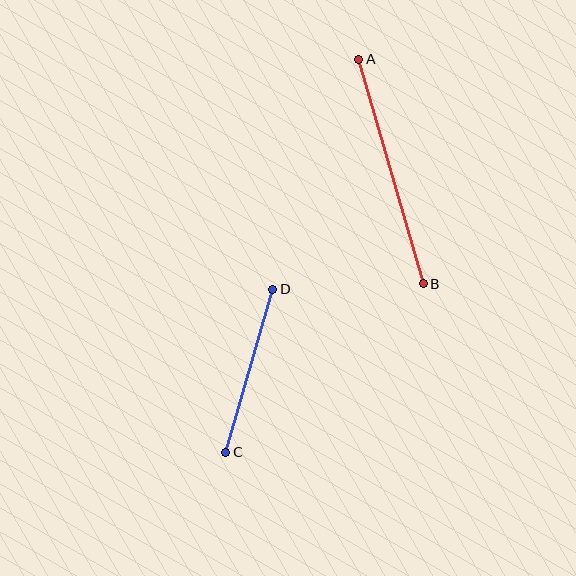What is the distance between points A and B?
The distance is approximately 233 pixels.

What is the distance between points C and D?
The distance is approximately 170 pixels.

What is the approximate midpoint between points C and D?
The midpoint is at approximately (249, 371) pixels.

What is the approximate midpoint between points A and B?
The midpoint is at approximately (391, 171) pixels.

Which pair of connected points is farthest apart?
Points A and B are farthest apart.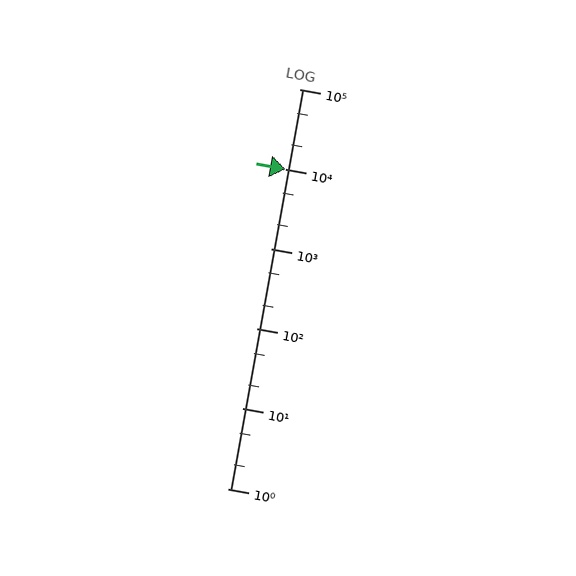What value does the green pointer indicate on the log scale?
The pointer indicates approximately 9800.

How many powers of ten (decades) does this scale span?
The scale spans 5 decades, from 1 to 100000.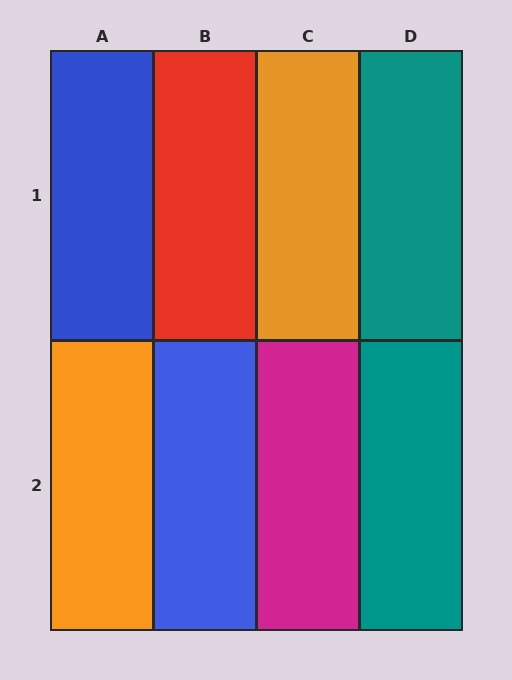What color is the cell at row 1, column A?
Blue.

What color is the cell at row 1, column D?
Teal.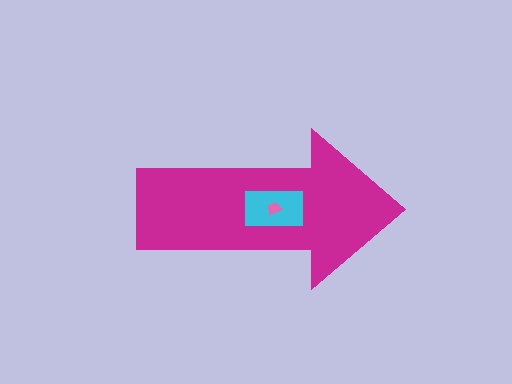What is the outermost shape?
The magenta arrow.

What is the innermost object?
The pink trapezoid.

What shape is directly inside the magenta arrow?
The cyan rectangle.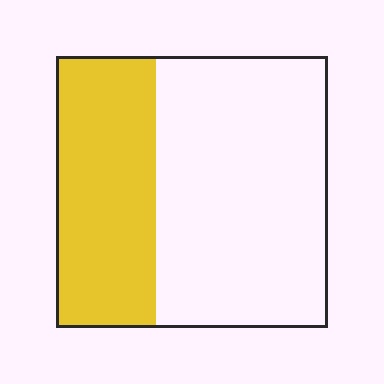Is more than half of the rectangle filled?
No.